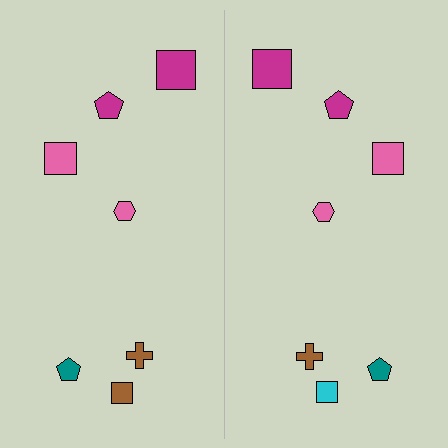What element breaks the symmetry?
The cyan square on the right side breaks the symmetry — its mirror counterpart is brown.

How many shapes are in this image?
There are 14 shapes in this image.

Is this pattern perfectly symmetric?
No, the pattern is not perfectly symmetric. The cyan square on the right side breaks the symmetry — its mirror counterpart is brown.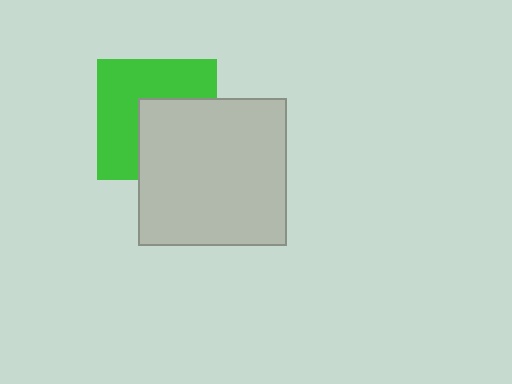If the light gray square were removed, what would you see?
You would see the complete green square.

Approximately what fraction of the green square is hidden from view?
Roughly 46% of the green square is hidden behind the light gray square.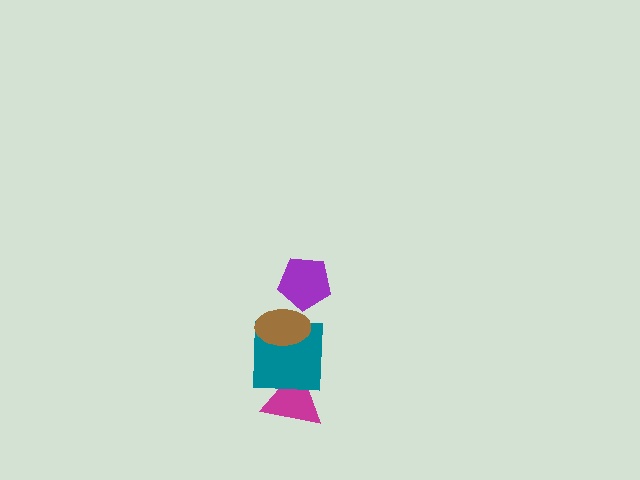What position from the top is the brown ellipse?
The brown ellipse is 2nd from the top.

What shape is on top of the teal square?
The brown ellipse is on top of the teal square.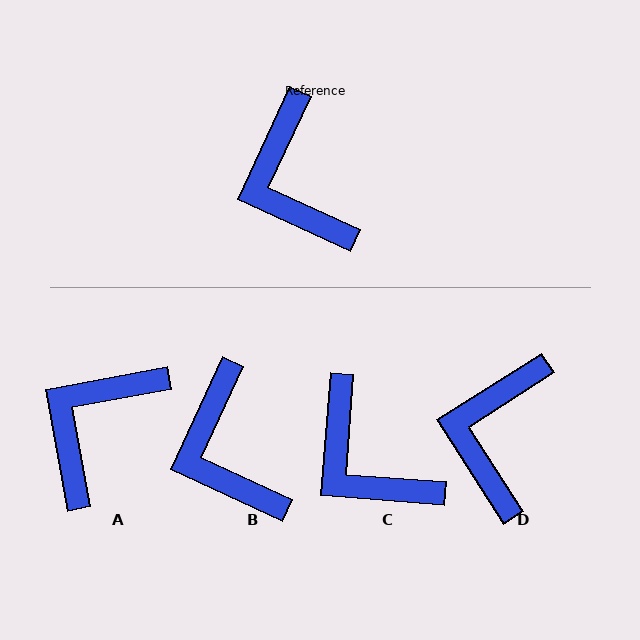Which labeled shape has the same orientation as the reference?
B.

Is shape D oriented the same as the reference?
No, it is off by about 33 degrees.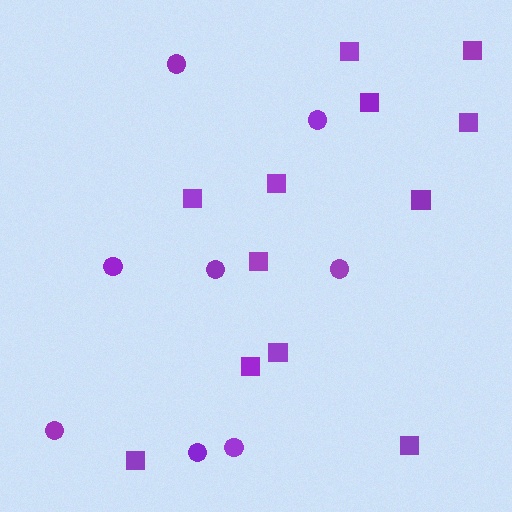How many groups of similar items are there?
There are 2 groups: one group of circles (8) and one group of squares (12).